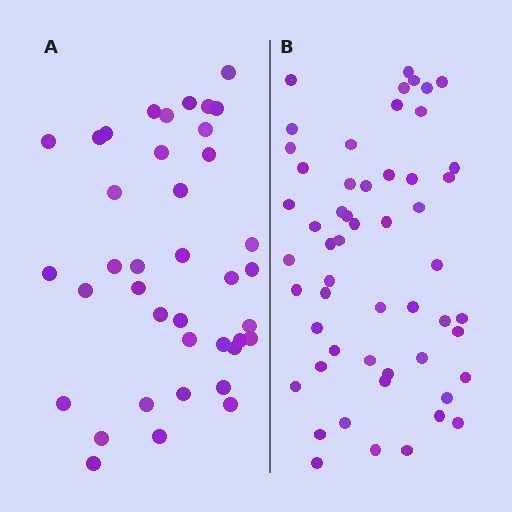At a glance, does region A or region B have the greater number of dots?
Region B (the right region) has more dots.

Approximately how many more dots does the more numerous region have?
Region B has approximately 15 more dots than region A.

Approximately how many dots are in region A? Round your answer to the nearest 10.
About 40 dots. (The exact count is 39, which rounds to 40.)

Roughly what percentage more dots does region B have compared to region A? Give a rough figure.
About 40% more.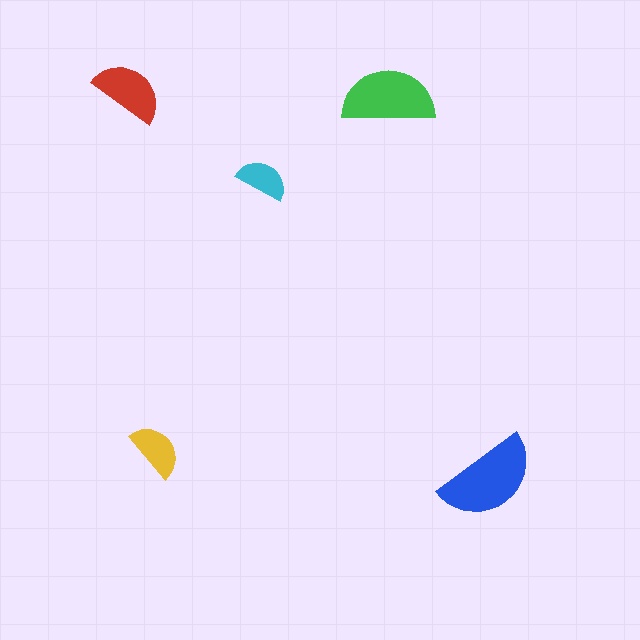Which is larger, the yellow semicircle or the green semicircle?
The green one.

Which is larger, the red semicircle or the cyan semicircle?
The red one.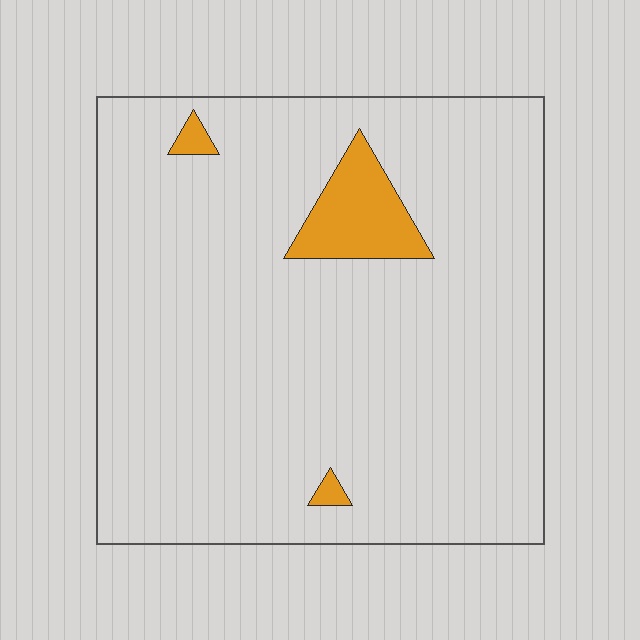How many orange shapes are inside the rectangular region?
3.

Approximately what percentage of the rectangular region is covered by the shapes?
Approximately 5%.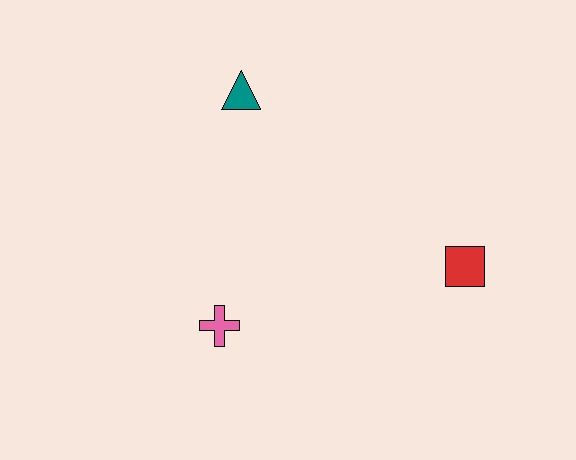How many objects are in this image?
There are 3 objects.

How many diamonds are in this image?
There are no diamonds.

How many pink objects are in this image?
There is 1 pink object.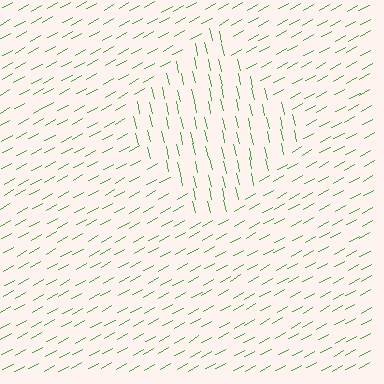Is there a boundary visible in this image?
Yes, there is a texture boundary formed by a change in line orientation.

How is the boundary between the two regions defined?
The boundary is defined purely by a change in line orientation (approximately 74 degrees difference). All lines are the same color and thickness.